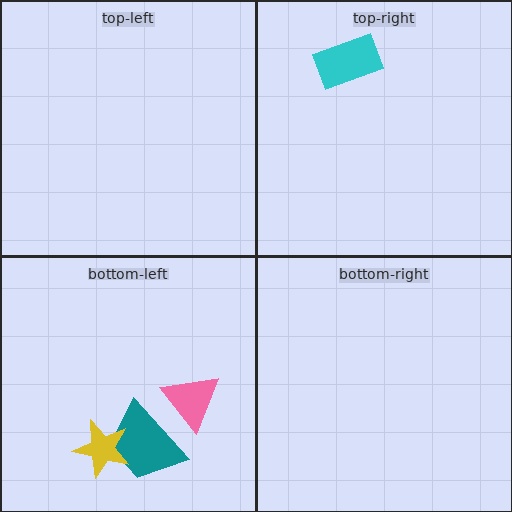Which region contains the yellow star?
The bottom-left region.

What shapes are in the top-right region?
The cyan rectangle.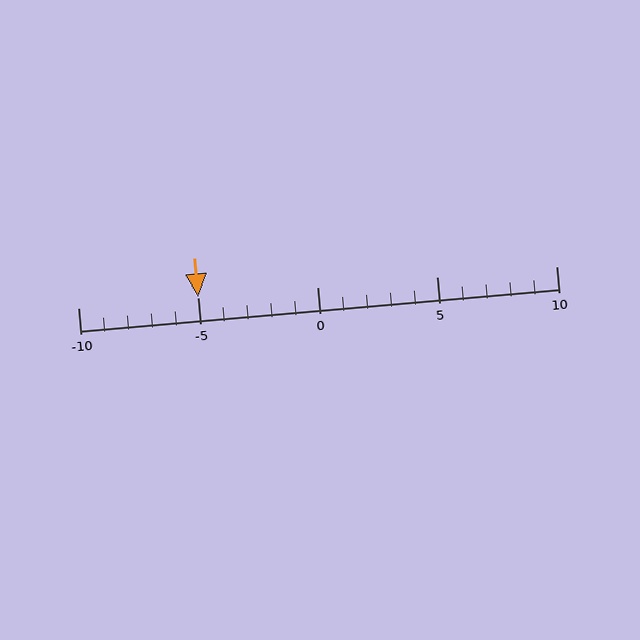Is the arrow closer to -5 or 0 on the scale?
The arrow is closer to -5.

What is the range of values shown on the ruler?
The ruler shows values from -10 to 10.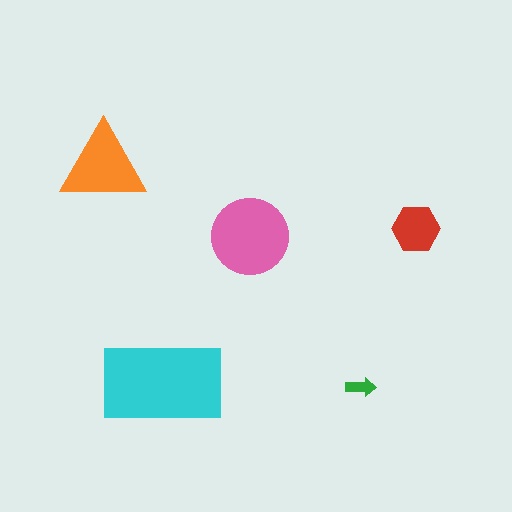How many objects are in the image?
There are 5 objects in the image.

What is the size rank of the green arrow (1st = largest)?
5th.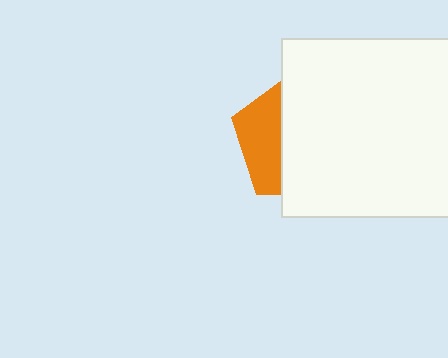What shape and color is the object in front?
The object in front is a white rectangle.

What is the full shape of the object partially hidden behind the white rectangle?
The partially hidden object is an orange pentagon.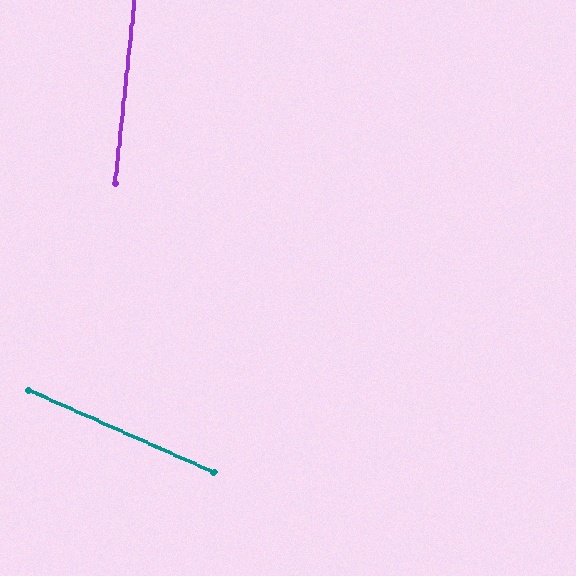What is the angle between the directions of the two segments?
Approximately 72 degrees.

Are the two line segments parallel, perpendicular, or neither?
Neither parallel nor perpendicular — they differ by about 72°.